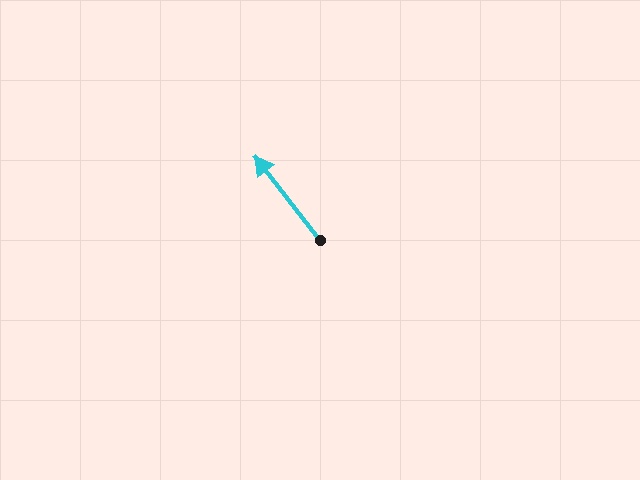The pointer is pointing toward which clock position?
Roughly 11 o'clock.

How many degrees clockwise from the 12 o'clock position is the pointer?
Approximately 322 degrees.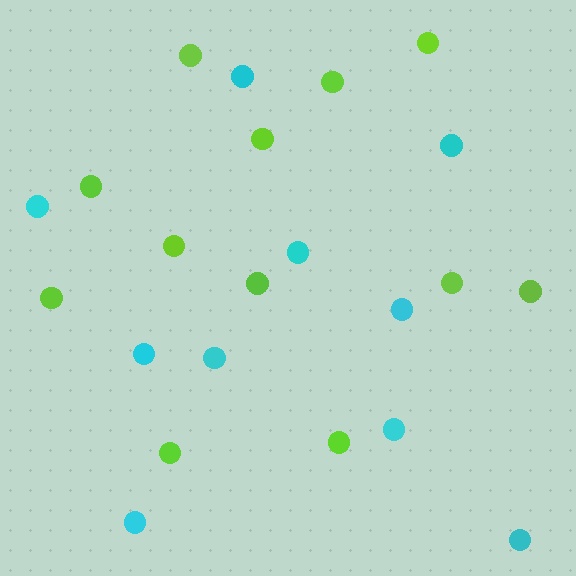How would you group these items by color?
There are 2 groups: one group of cyan circles (10) and one group of lime circles (12).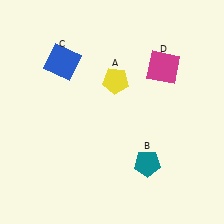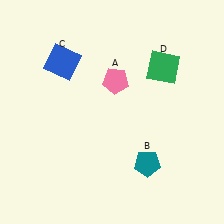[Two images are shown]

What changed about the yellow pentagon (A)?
In Image 1, A is yellow. In Image 2, it changed to pink.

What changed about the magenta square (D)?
In Image 1, D is magenta. In Image 2, it changed to green.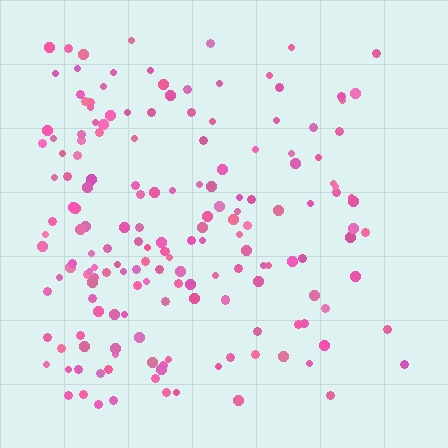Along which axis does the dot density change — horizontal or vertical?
Horizontal.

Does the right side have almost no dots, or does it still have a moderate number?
Still a moderate number, just noticeably fewer than the left.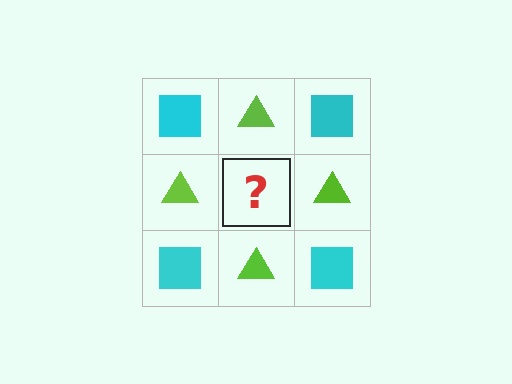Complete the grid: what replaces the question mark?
The question mark should be replaced with a cyan square.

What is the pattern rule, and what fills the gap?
The rule is that it alternates cyan square and lime triangle in a checkerboard pattern. The gap should be filled with a cyan square.